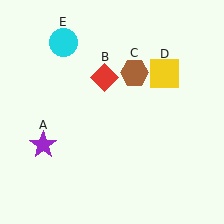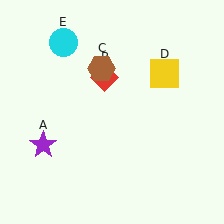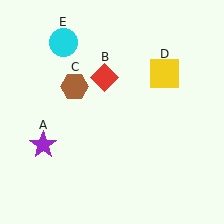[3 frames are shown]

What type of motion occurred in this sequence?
The brown hexagon (object C) rotated counterclockwise around the center of the scene.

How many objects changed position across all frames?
1 object changed position: brown hexagon (object C).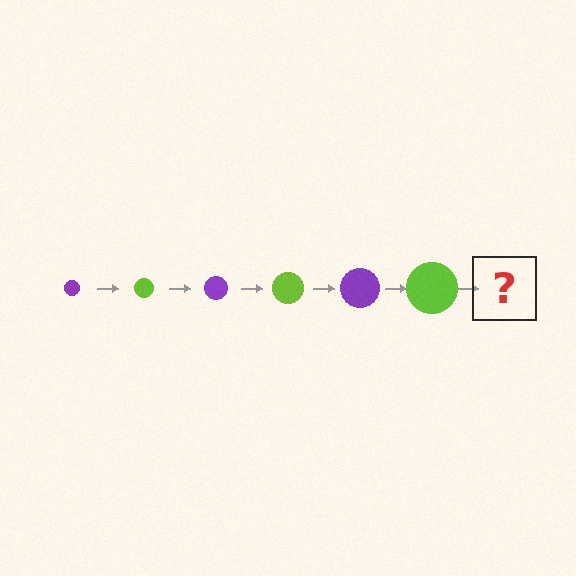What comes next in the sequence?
The next element should be a purple circle, larger than the previous one.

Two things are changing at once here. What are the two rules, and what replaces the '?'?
The two rules are that the circle grows larger each step and the color cycles through purple and lime. The '?' should be a purple circle, larger than the previous one.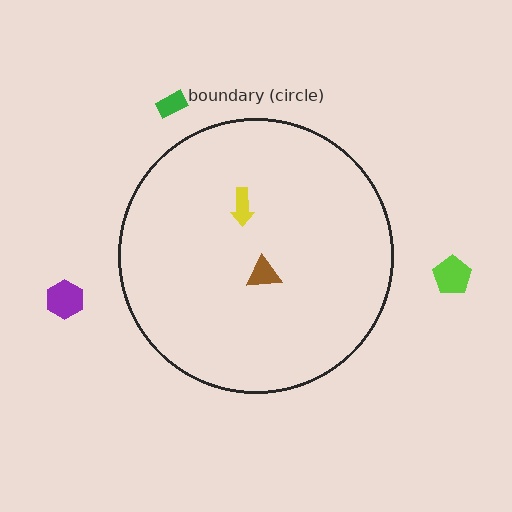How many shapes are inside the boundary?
2 inside, 3 outside.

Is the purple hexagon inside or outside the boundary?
Outside.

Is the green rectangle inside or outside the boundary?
Outside.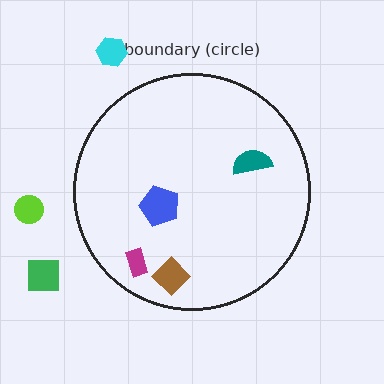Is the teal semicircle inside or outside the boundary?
Inside.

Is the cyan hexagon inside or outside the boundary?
Outside.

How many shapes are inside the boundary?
4 inside, 3 outside.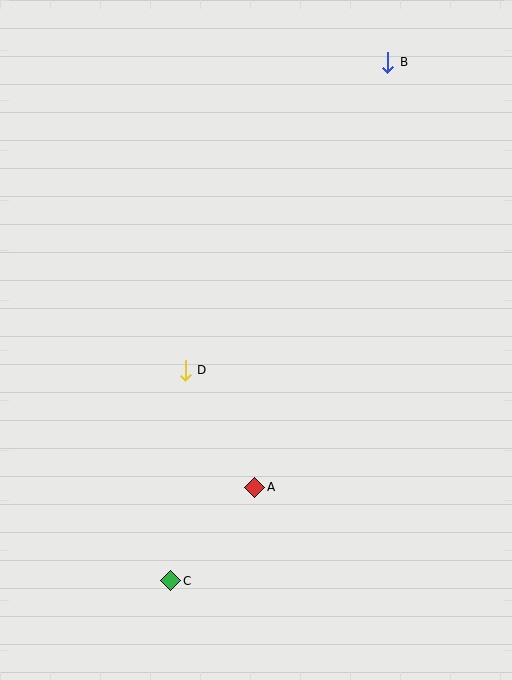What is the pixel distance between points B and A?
The distance between B and A is 446 pixels.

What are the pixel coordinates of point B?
Point B is at (388, 62).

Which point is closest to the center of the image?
Point D at (185, 370) is closest to the center.